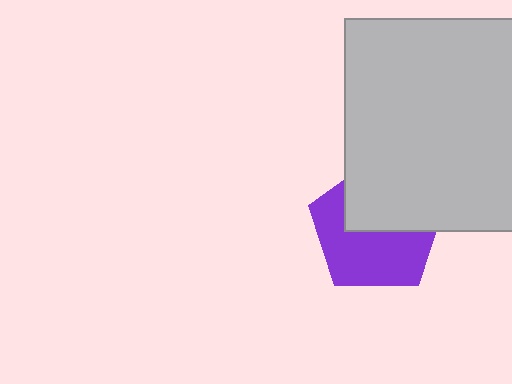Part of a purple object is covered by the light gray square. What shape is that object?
It is a pentagon.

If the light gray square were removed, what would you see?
You would see the complete purple pentagon.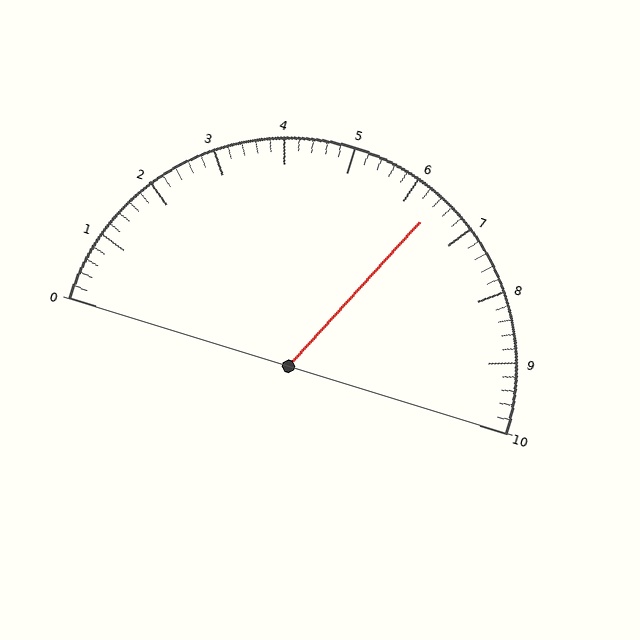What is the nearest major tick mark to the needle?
The nearest major tick mark is 6.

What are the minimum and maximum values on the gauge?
The gauge ranges from 0 to 10.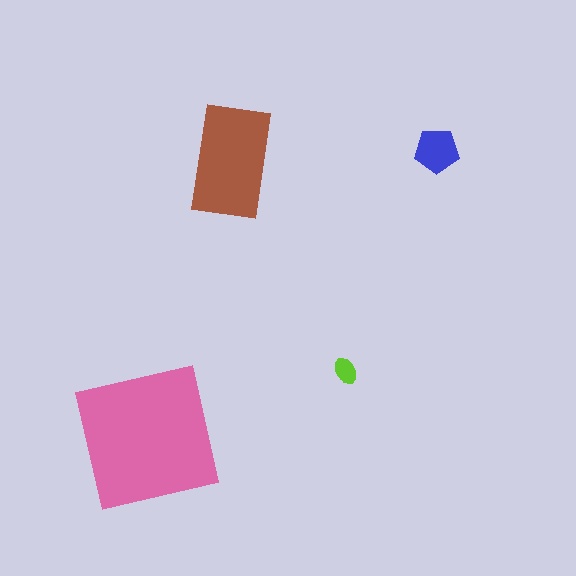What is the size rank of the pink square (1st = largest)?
1st.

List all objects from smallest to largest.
The lime ellipse, the blue pentagon, the brown rectangle, the pink square.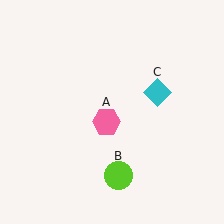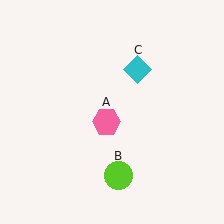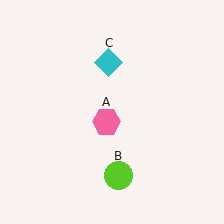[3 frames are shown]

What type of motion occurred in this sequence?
The cyan diamond (object C) rotated counterclockwise around the center of the scene.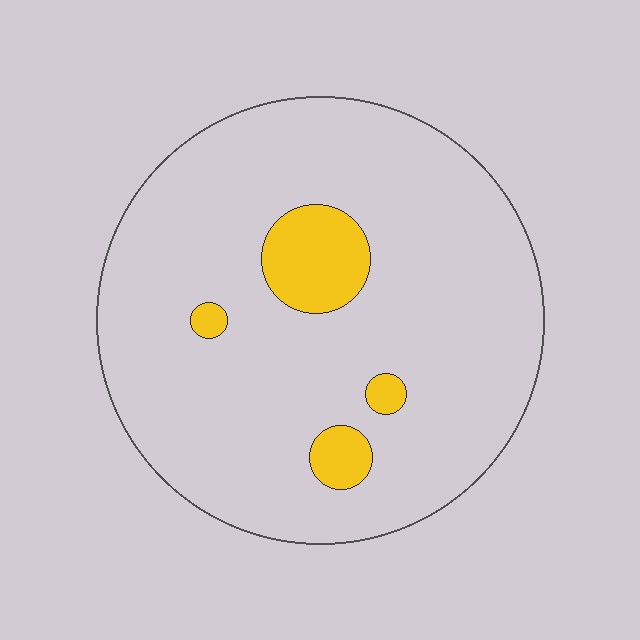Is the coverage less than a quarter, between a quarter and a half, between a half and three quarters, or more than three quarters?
Less than a quarter.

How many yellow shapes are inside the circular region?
4.